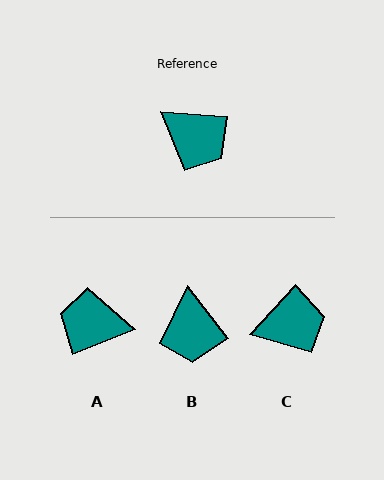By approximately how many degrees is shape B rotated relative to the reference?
Approximately 48 degrees clockwise.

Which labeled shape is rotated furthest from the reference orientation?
A, about 154 degrees away.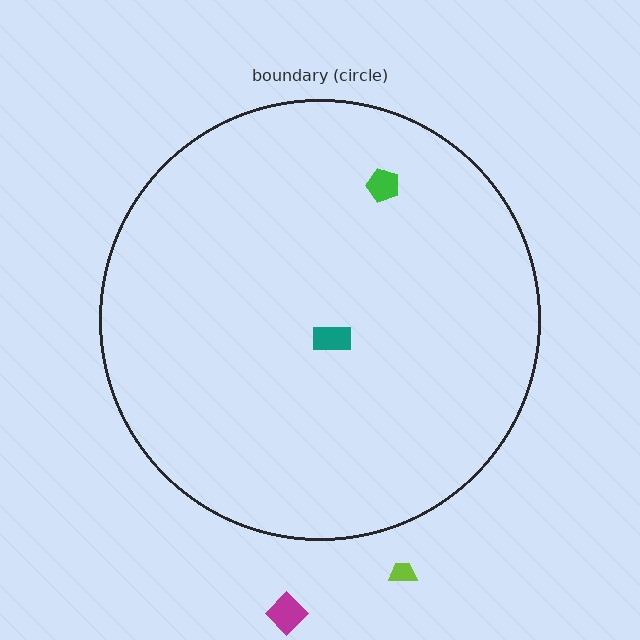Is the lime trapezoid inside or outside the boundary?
Outside.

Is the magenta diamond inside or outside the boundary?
Outside.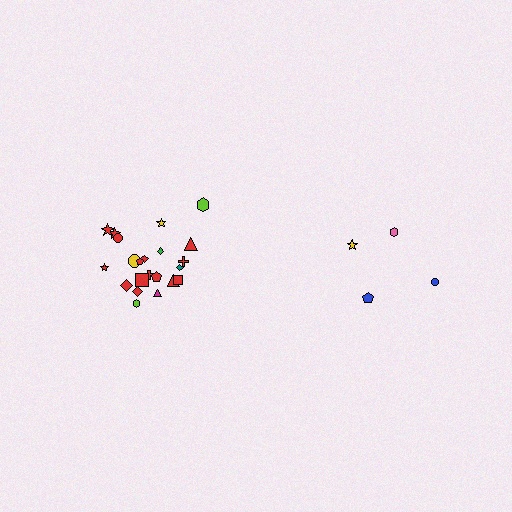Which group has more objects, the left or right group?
The left group.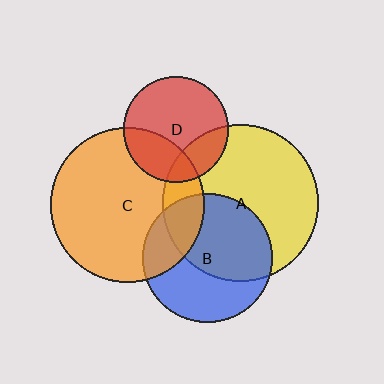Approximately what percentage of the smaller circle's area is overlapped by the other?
Approximately 55%.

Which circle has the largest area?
Circle A (yellow).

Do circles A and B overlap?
Yes.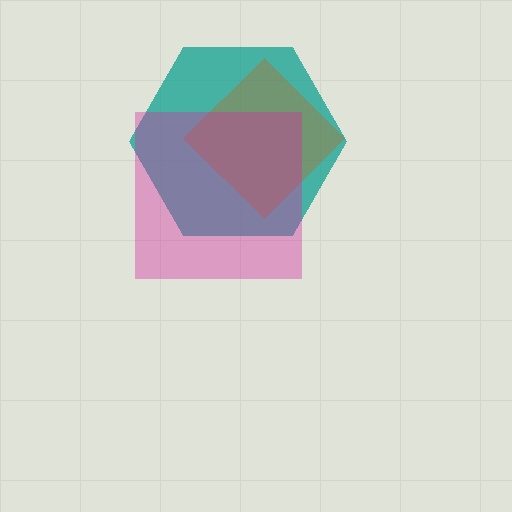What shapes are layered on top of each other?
The layered shapes are: a teal hexagon, a brown diamond, a magenta square.